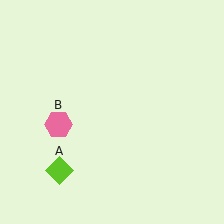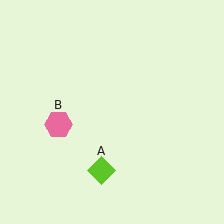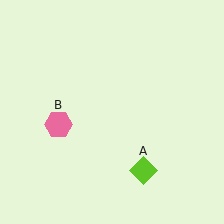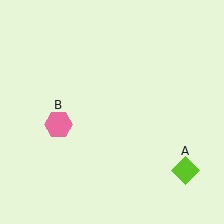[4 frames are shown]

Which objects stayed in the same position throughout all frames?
Pink hexagon (object B) remained stationary.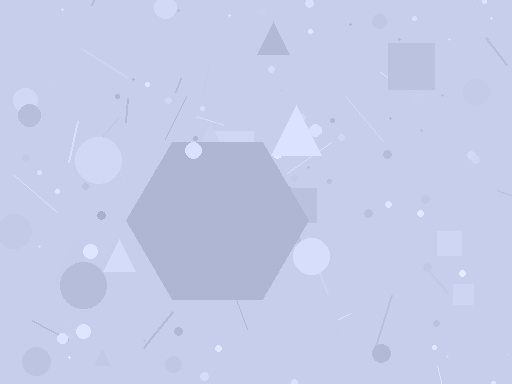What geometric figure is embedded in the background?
A hexagon is embedded in the background.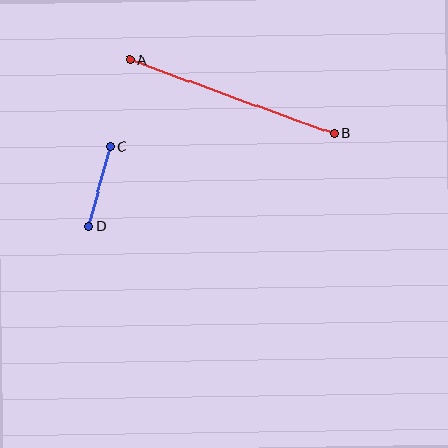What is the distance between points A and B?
The distance is approximately 217 pixels.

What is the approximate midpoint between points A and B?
The midpoint is at approximately (232, 97) pixels.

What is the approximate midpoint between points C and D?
The midpoint is at approximately (99, 186) pixels.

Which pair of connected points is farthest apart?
Points A and B are farthest apart.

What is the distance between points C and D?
The distance is approximately 83 pixels.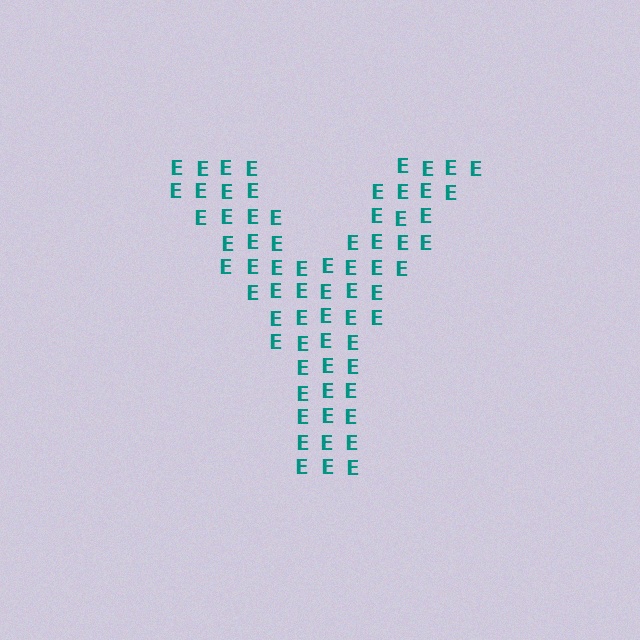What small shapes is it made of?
It is made of small letter E's.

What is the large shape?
The large shape is the letter Y.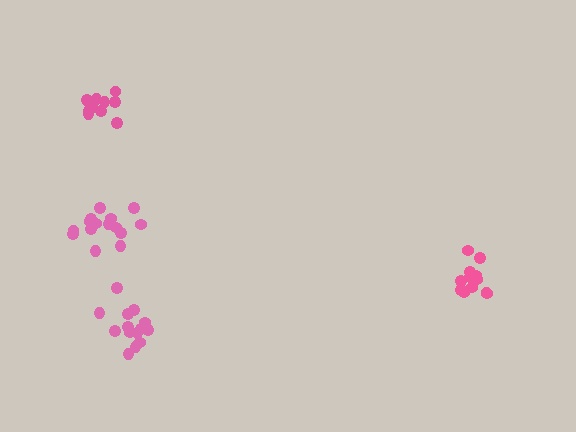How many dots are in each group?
Group 1: 12 dots, Group 2: 14 dots, Group 3: 16 dots, Group 4: 11 dots (53 total).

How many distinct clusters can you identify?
There are 4 distinct clusters.